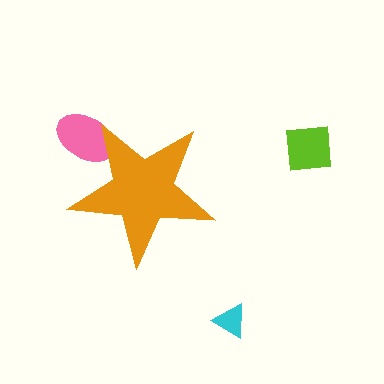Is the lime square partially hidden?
No, the lime square is fully visible.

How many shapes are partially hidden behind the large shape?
1 shape is partially hidden.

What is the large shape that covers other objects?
An orange star.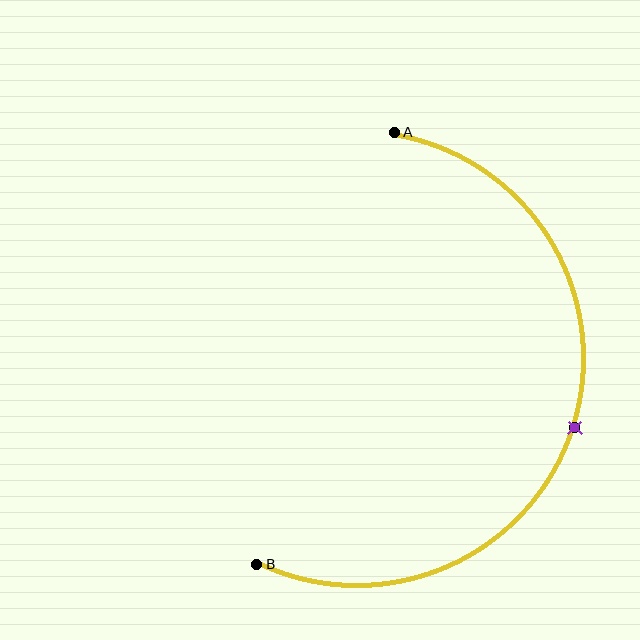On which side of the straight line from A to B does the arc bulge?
The arc bulges to the right of the straight line connecting A and B.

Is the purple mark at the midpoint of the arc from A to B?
Yes. The purple mark lies on the arc at equal arc-length from both A and B — it is the arc midpoint.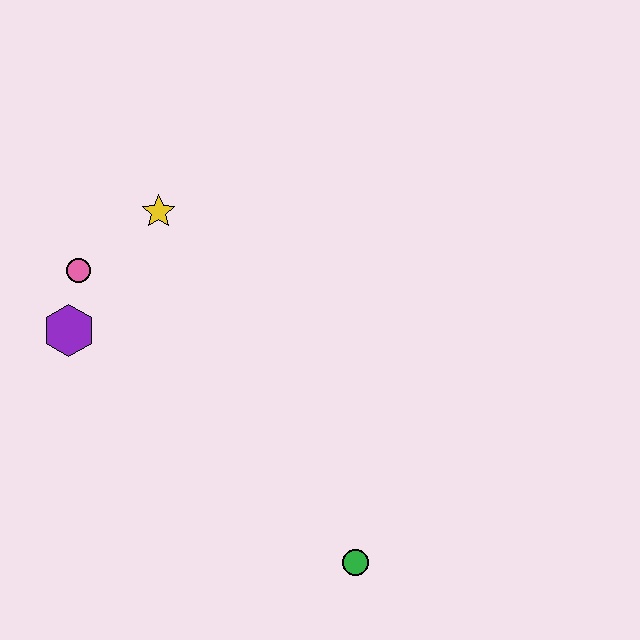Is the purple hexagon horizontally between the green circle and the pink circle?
No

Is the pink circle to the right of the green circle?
No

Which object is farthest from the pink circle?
The green circle is farthest from the pink circle.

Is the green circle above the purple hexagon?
No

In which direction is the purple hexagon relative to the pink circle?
The purple hexagon is below the pink circle.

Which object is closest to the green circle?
The purple hexagon is closest to the green circle.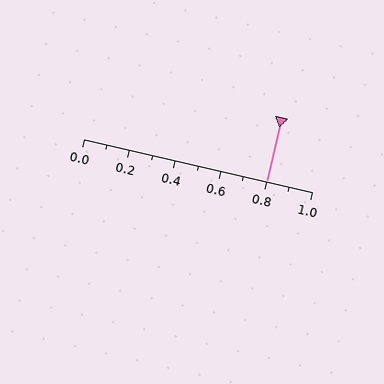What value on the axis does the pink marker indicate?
The marker indicates approximately 0.8.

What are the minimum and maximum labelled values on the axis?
The axis runs from 0.0 to 1.0.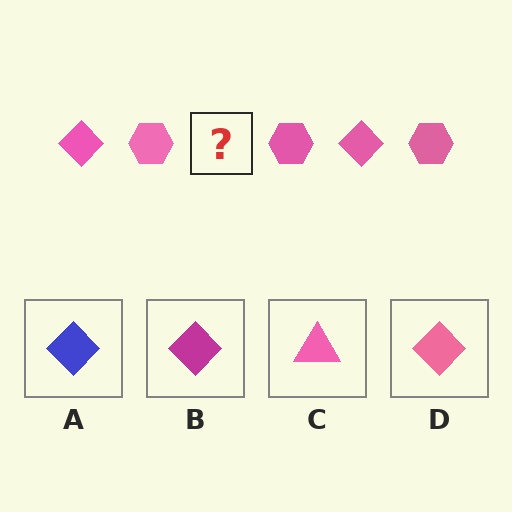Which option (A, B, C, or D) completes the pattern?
D.